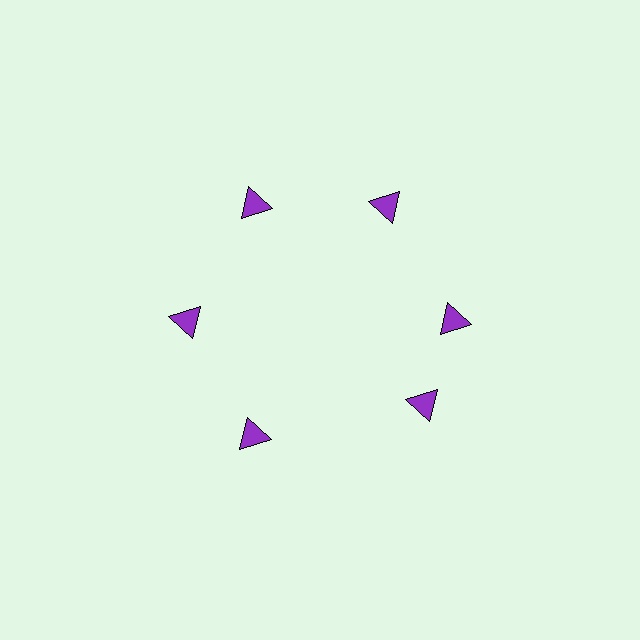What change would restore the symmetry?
The symmetry would be restored by rotating it back into even spacing with its neighbors so that all 6 triangles sit at equal angles and equal distance from the center.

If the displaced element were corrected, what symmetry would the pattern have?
It would have 6-fold rotational symmetry — the pattern would map onto itself every 60 degrees.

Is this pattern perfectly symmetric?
No. The 6 purple triangles are arranged in a ring, but one element near the 5 o'clock position is rotated out of alignment along the ring, breaking the 6-fold rotational symmetry.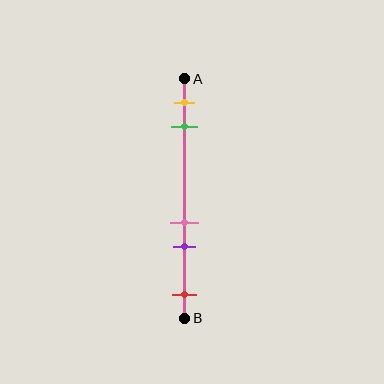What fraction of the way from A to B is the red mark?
The red mark is approximately 90% (0.9) of the way from A to B.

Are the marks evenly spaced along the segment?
No, the marks are not evenly spaced.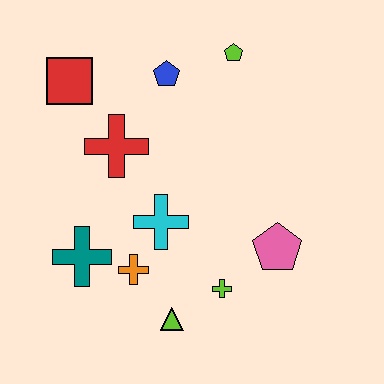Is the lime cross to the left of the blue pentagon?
No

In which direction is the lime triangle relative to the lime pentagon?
The lime triangle is below the lime pentagon.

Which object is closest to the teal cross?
The orange cross is closest to the teal cross.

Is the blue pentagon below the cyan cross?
No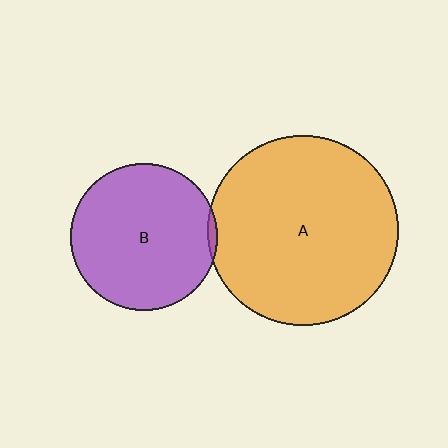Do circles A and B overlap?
Yes.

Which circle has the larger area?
Circle A (orange).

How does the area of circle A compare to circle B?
Approximately 1.7 times.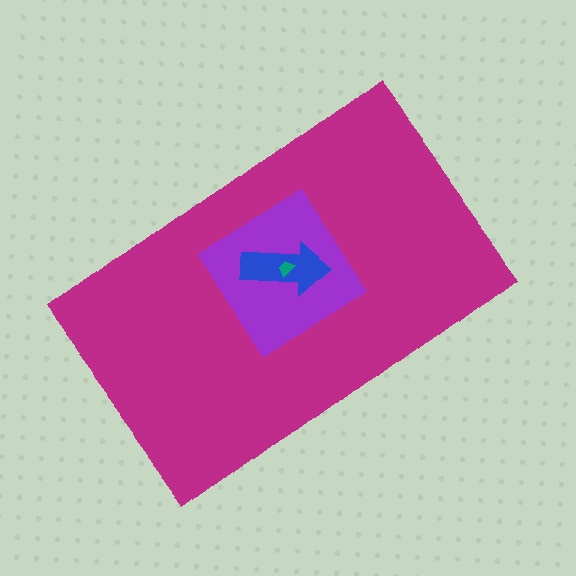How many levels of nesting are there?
4.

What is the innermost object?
The teal trapezoid.